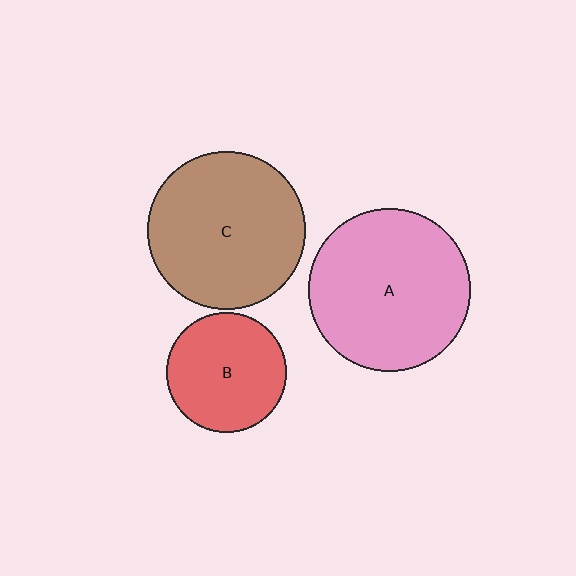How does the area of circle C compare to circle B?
Approximately 1.7 times.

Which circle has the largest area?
Circle A (pink).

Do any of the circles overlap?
No, none of the circles overlap.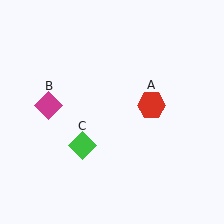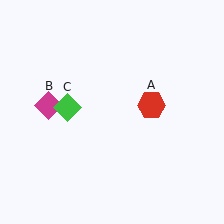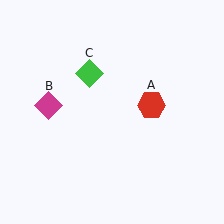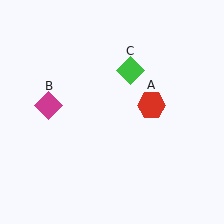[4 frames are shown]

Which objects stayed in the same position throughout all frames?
Red hexagon (object A) and magenta diamond (object B) remained stationary.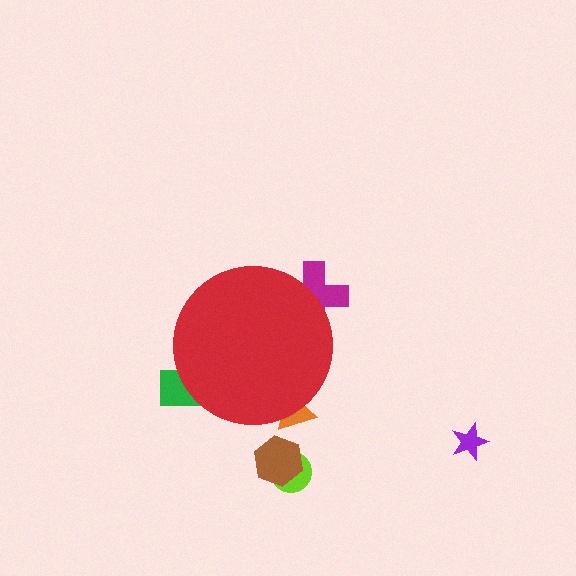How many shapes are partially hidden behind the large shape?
3 shapes are partially hidden.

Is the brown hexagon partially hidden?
No, the brown hexagon is fully visible.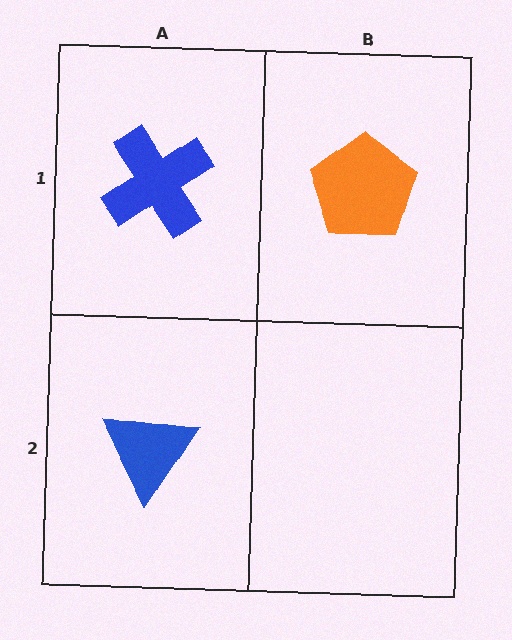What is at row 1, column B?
An orange pentagon.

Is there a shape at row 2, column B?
No, that cell is empty.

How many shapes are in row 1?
2 shapes.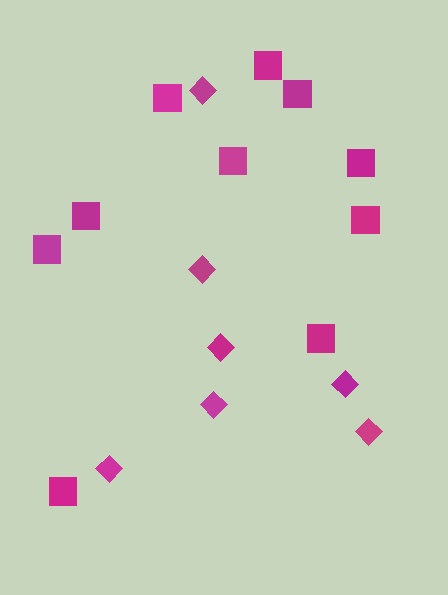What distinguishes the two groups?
There are 2 groups: one group of squares (10) and one group of diamonds (7).